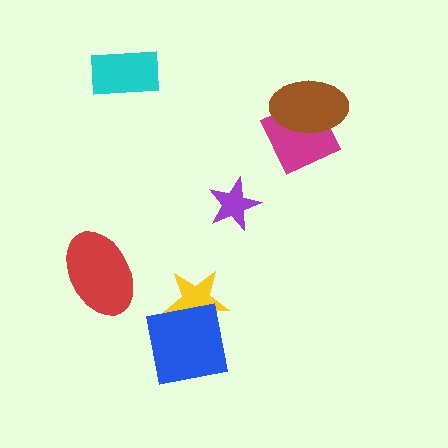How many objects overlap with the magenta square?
1 object overlaps with the magenta square.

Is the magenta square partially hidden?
Yes, it is partially covered by another shape.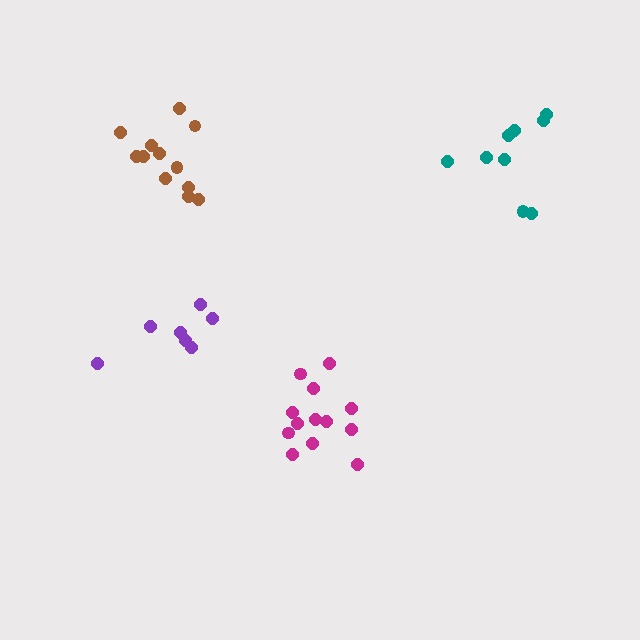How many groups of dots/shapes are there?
There are 4 groups.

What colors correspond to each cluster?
The clusters are colored: brown, magenta, teal, purple.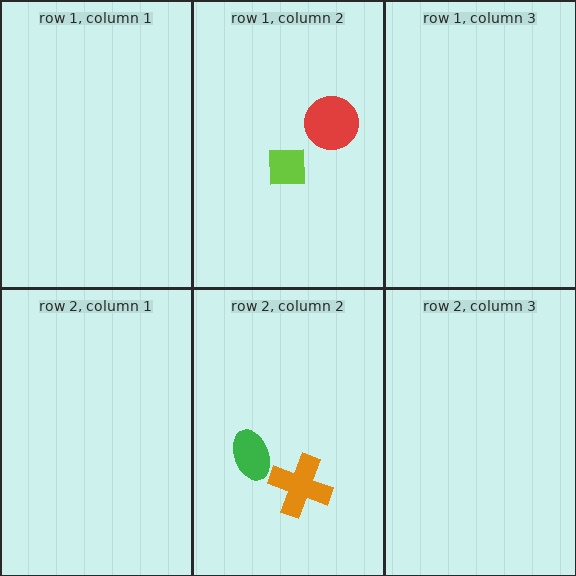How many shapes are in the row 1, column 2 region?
2.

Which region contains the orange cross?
The row 2, column 2 region.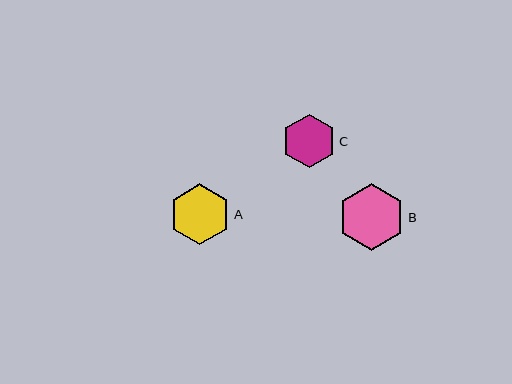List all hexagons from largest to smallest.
From largest to smallest: B, A, C.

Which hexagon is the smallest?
Hexagon C is the smallest with a size of approximately 54 pixels.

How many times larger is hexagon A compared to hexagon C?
Hexagon A is approximately 1.1 times the size of hexagon C.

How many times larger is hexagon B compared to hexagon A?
Hexagon B is approximately 1.1 times the size of hexagon A.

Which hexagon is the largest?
Hexagon B is the largest with a size of approximately 67 pixels.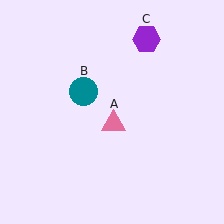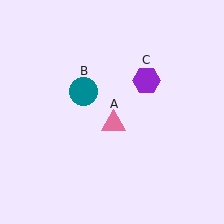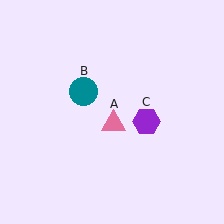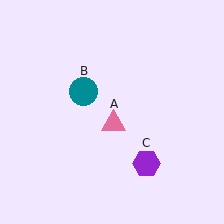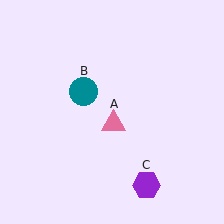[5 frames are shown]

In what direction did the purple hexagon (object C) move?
The purple hexagon (object C) moved down.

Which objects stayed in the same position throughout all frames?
Pink triangle (object A) and teal circle (object B) remained stationary.